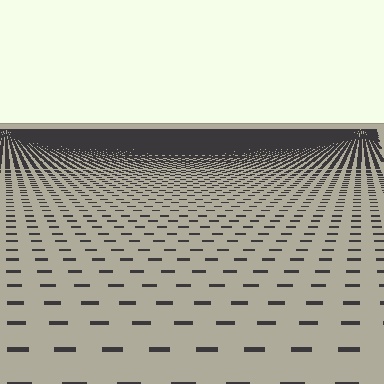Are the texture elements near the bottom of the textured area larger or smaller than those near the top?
Larger. Near the bottom, elements are closer to the viewer and appear at a bigger on-screen size.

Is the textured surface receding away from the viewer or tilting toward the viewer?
The surface is receding away from the viewer. Texture elements get smaller and denser toward the top.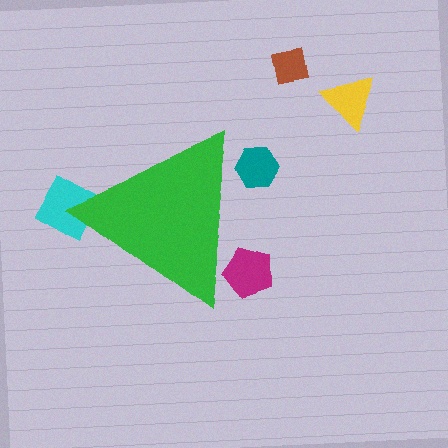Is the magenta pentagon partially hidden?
Yes, the magenta pentagon is partially hidden behind the green triangle.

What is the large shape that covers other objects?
A green triangle.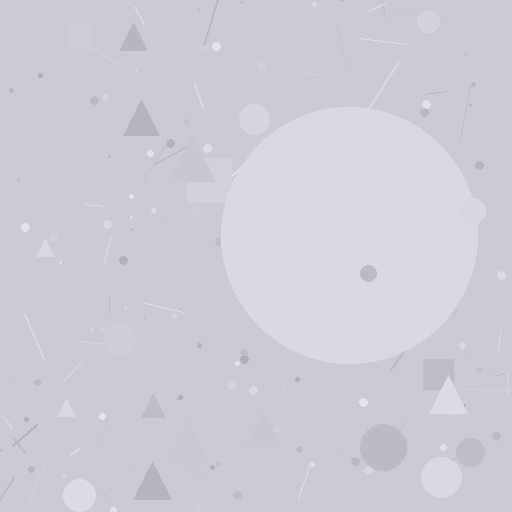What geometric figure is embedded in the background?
A circle is embedded in the background.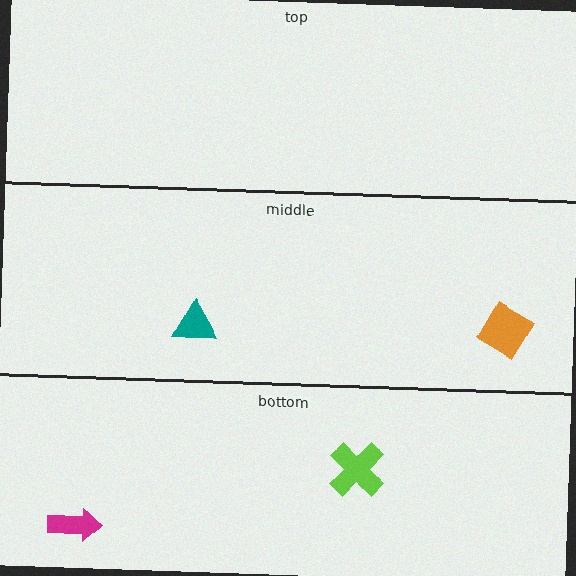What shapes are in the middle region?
The teal triangle, the orange diamond.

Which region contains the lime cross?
The bottom region.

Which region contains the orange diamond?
The middle region.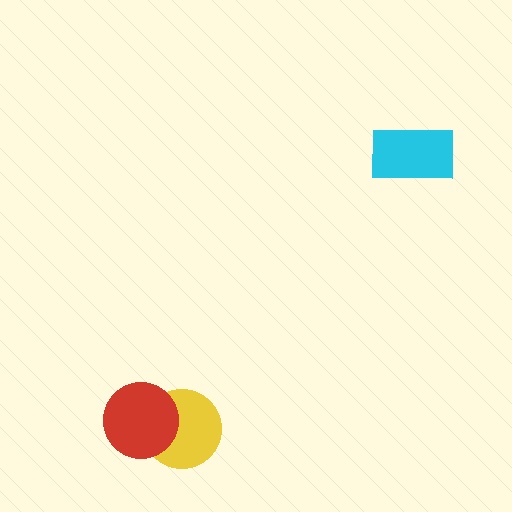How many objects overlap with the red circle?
1 object overlaps with the red circle.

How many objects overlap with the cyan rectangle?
0 objects overlap with the cyan rectangle.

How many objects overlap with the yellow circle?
1 object overlaps with the yellow circle.